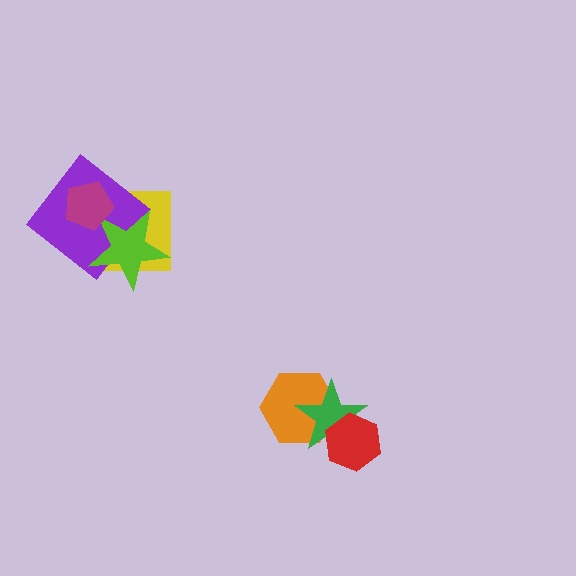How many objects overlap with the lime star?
3 objects overlap with the lime star.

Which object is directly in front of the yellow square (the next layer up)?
The purple diamond is directly in front of the yellow square.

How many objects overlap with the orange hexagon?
1 object overlaps with the orange hexagon.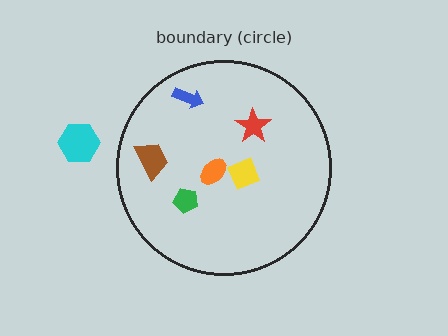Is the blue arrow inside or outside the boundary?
Inside.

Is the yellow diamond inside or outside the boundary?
Inside.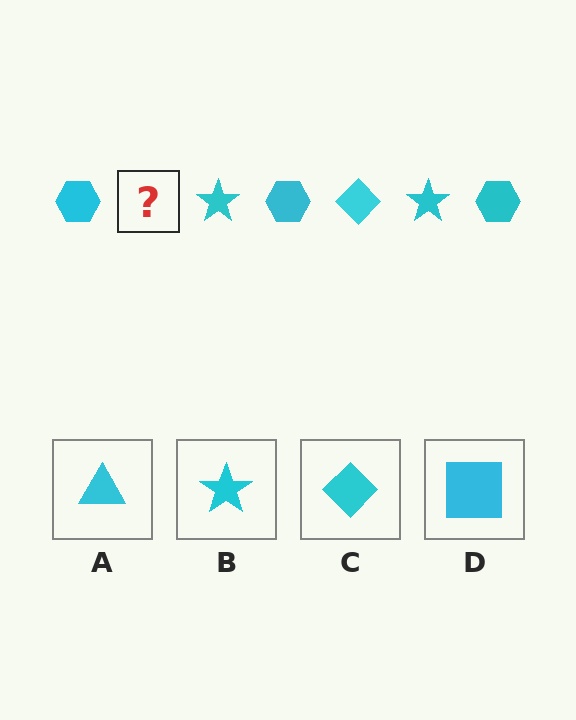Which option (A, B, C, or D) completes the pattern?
C.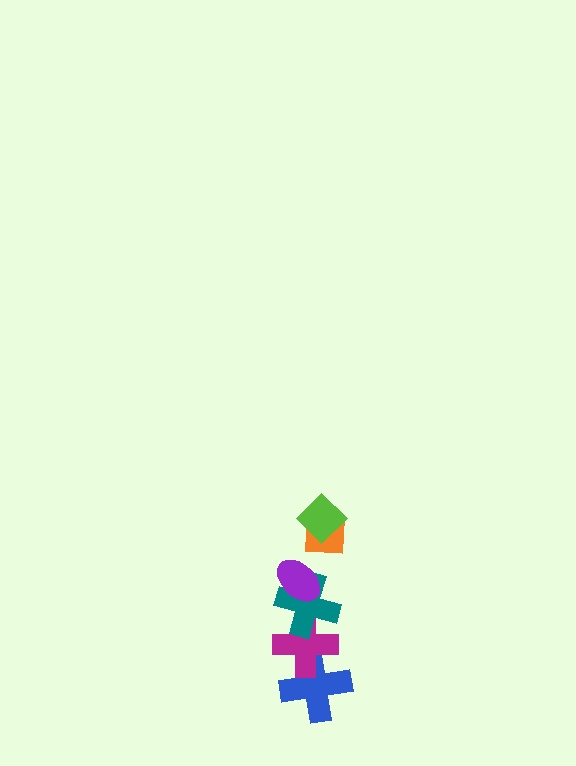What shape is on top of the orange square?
The lime diamond is on top of the orange square.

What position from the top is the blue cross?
The blue cross is 6th from the top.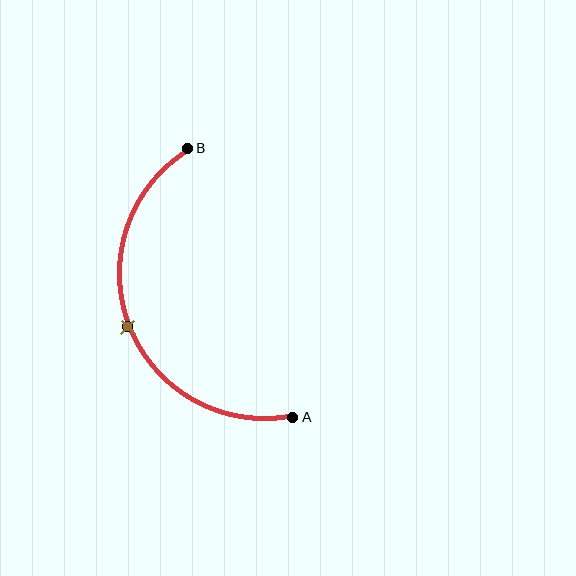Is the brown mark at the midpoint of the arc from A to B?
Yes. The brown mark lies on the arc at equal arc-length from both A and B — it is the arc midpoint.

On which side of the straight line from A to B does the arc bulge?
The arc bulges to the left of the straight line connecting A and B.